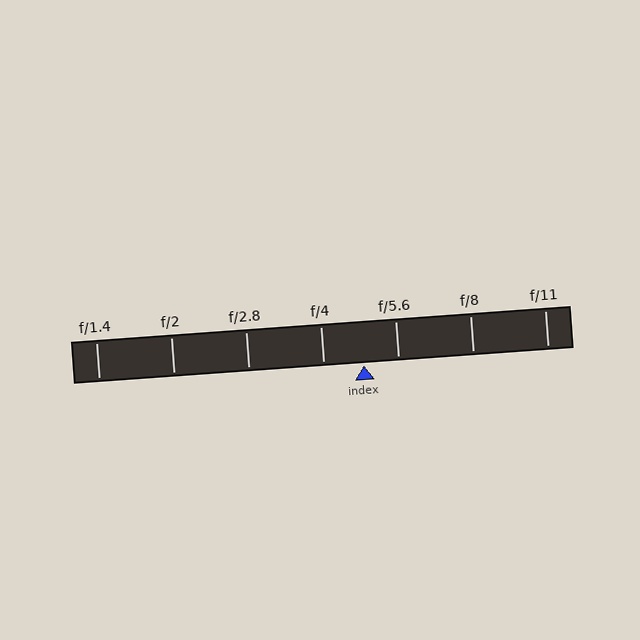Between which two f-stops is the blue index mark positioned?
The index mark is between f/4 and f/5.6.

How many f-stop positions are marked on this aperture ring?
There are 7 f-stop positions marked.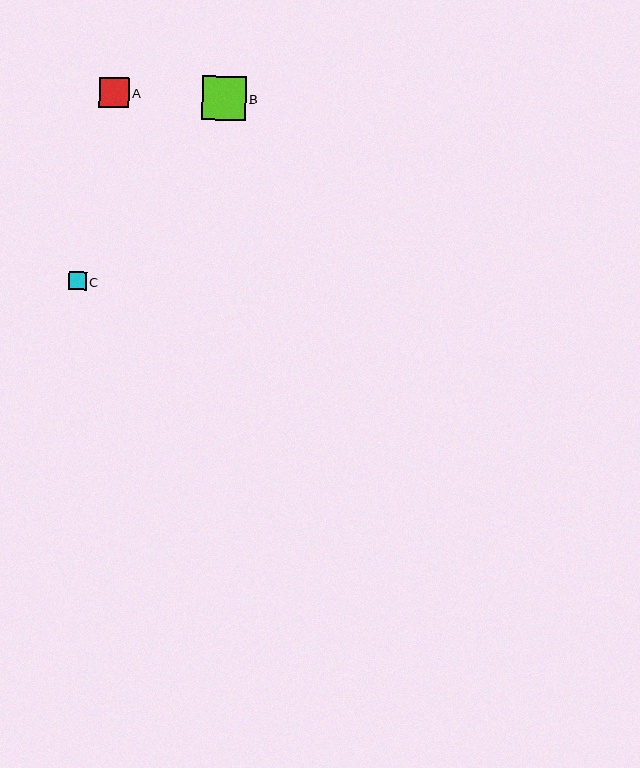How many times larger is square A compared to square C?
Square A is approximately 1.7 times the size of square C.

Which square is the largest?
Square B is the largest with a size of approximately 44 pixels.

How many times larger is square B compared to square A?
Square B is approximately 1.5 times the size of square A.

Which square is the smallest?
Square C is the smallest with a size of approximately 18 pixels.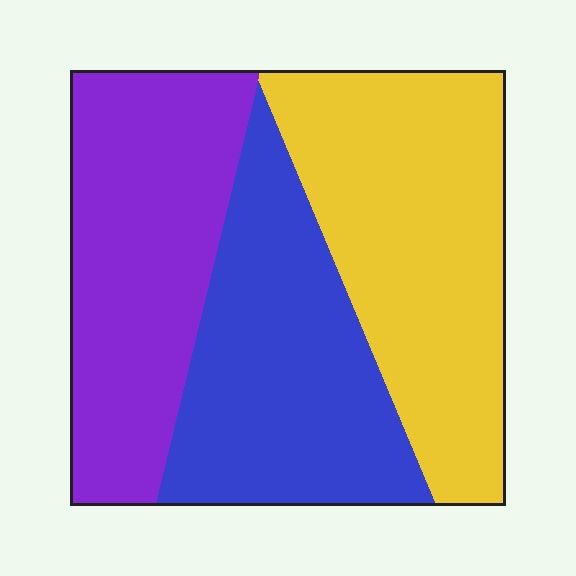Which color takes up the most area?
Yellow, at roughly 35%.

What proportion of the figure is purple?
Purple covers roughly 30% of the figure.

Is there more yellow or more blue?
Yellow.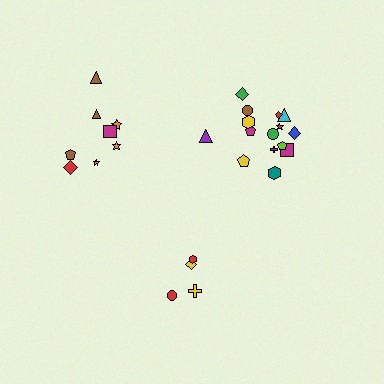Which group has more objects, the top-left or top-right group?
The top-right group.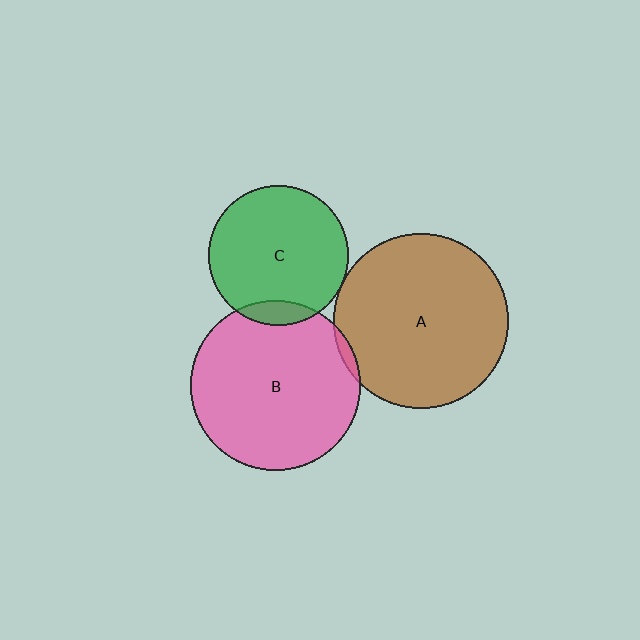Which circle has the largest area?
Circle A (brown).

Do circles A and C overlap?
Yes.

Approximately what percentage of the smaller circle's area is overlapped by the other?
Approximately 5%.